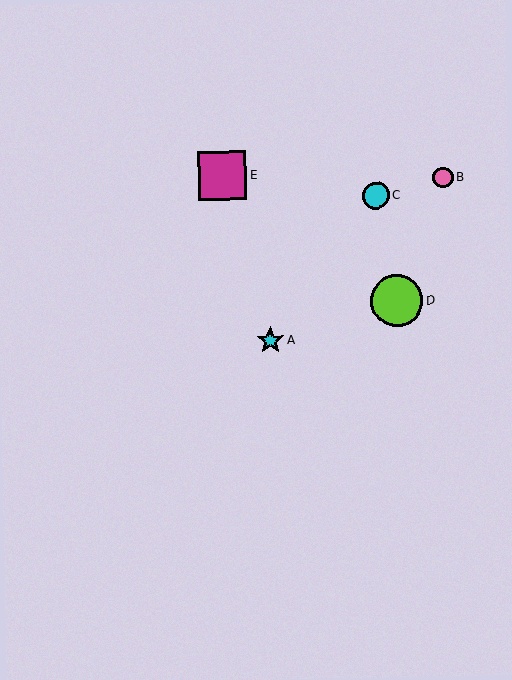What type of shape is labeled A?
Shape A is a cyan star.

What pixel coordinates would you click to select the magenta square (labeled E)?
Click at (222, 176) to select the magenta square E.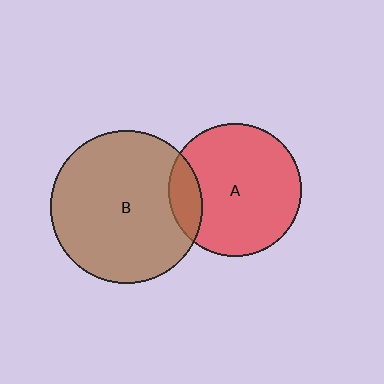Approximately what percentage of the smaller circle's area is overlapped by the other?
Approximately 15%.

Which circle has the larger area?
Circle B (brown).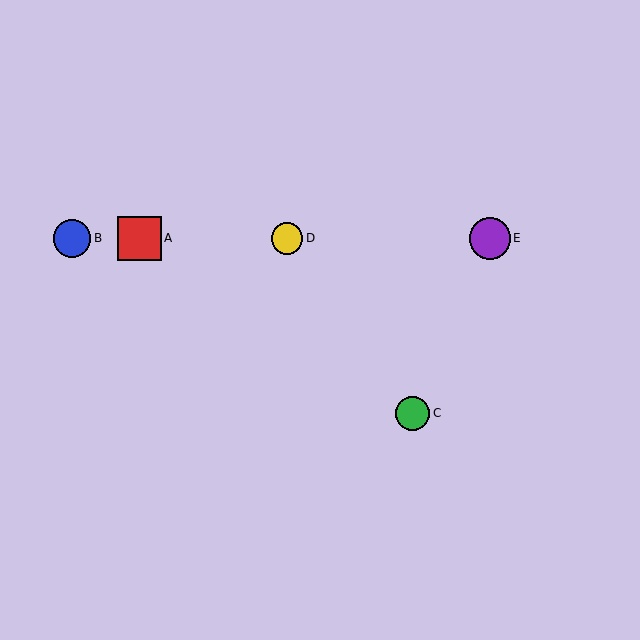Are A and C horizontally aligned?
No, A is at y≈238 and C is at y≈413.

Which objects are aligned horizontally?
Objects A, B, D, E are aligned horizontally.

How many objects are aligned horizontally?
4 objects (A, B, D, E) are aligned horizontally.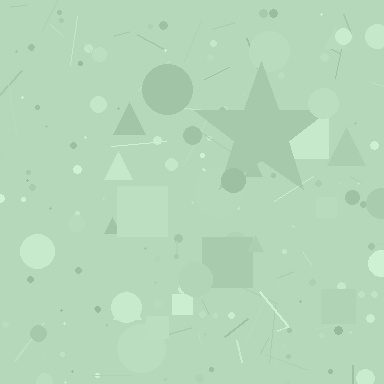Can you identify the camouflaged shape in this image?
The camouflaged shape is a star.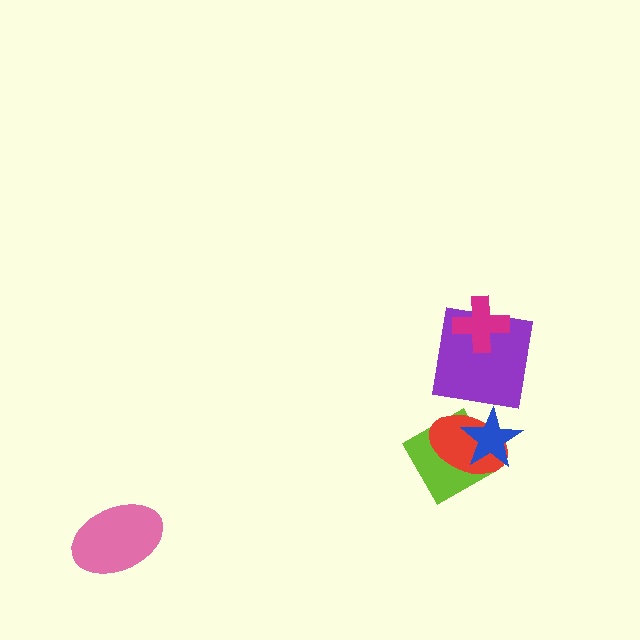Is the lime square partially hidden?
Yes, it is partially covered by another shape.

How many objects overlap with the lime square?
2 objects overlap with the lime square.